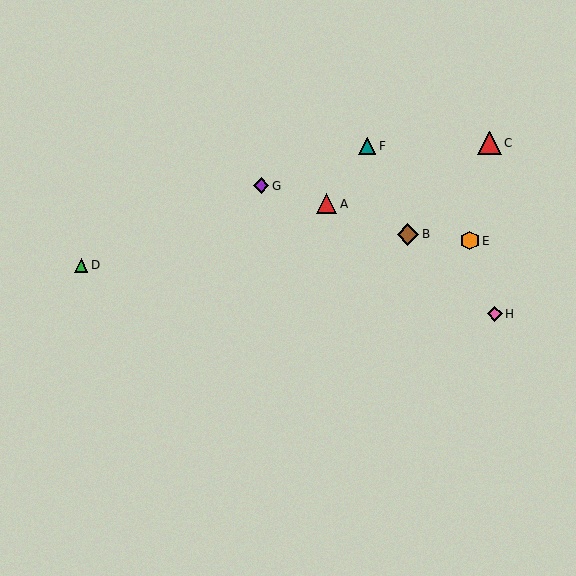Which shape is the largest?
The red triangle (labeled C) is the largest.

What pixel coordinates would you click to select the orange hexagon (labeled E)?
Click at (470, 241) to select the orange hexagon E.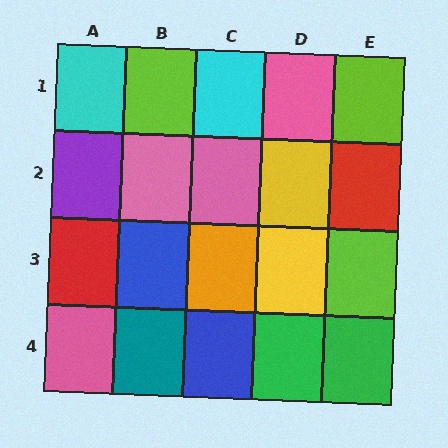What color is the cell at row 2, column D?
Yellow.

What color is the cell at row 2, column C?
Pink.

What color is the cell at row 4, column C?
Blue.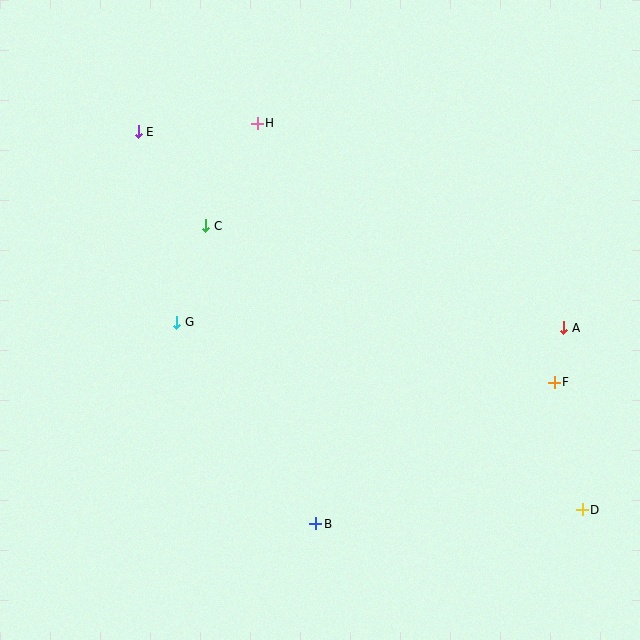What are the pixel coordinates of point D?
Point D is at (582, 510).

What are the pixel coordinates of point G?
Point G is at (177, 322).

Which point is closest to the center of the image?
Point G at (177, 322) is closest to the center.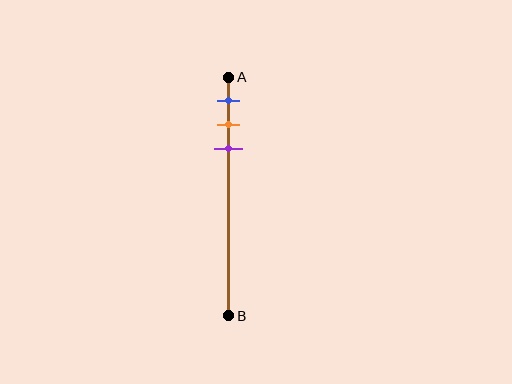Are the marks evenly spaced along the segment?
Yes, the marks are approximately evenly spaced.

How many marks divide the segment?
There are 3 marks dividing the segment.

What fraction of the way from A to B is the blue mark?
The blue mark is approximately 10% (0.1) of the way from A to B.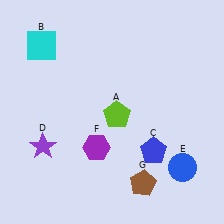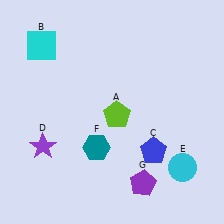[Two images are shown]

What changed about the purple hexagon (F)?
In Image 1, F is purple. In Image 2, it changed to teal.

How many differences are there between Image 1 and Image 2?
There are 3 differences between the two images.